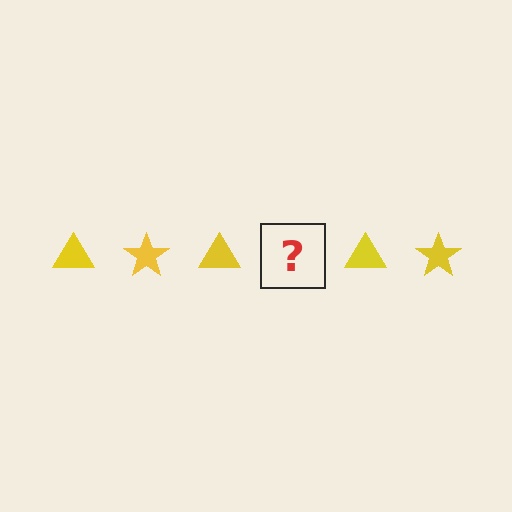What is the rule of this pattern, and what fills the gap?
The rule is that the pattern cycles through triangle, star shapes in yellow. The gap should be filled with a yellow star.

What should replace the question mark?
The question mark should be replaced with a yellow star.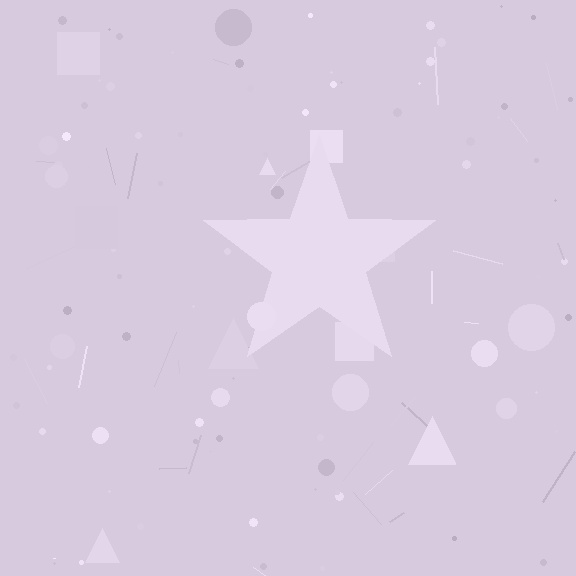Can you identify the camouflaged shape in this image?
The camouflaged shape is a star.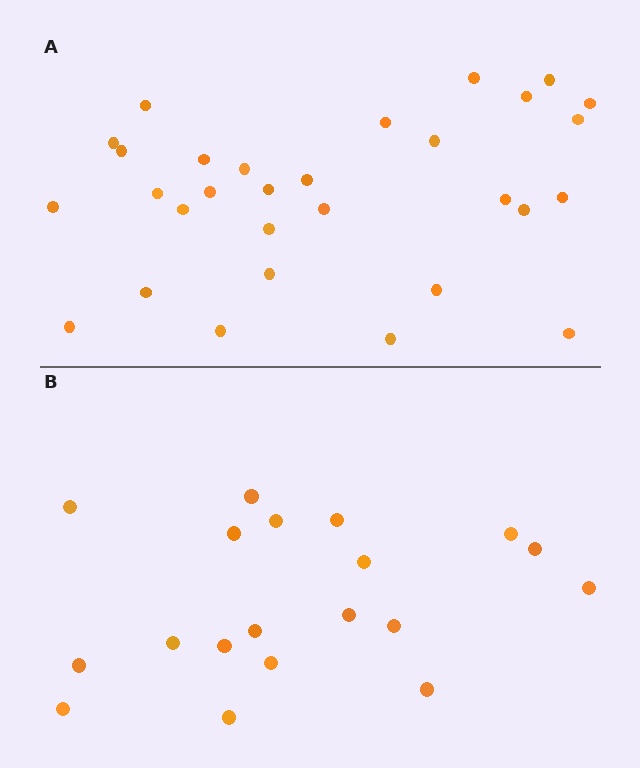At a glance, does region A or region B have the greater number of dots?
Region A (the top region) has more dots.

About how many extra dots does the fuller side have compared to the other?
Region A has roughly 12 or so more dots than region B.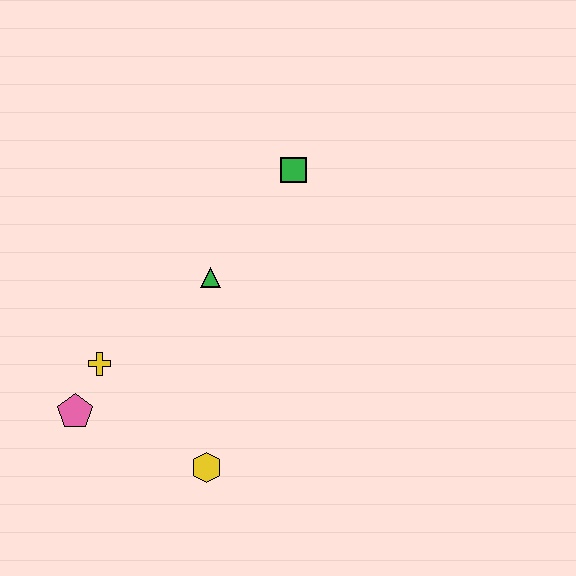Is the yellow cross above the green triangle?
No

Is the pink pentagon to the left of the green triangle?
Yes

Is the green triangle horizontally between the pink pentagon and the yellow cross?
No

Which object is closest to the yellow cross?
The pink pentagon is closest to the yellow cross.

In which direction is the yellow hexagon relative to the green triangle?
The yellow hexagon is below the green triangle.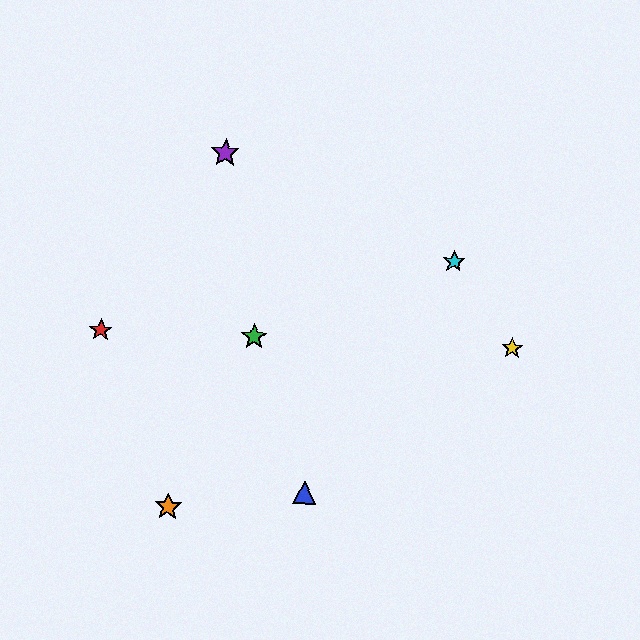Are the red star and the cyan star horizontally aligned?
No, the red star is at y≈330 and the cyan star is at y≈262.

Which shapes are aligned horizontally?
The red star, the green star, the yellow star are aligned horizontally.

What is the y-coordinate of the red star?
The red star is at y≈330.